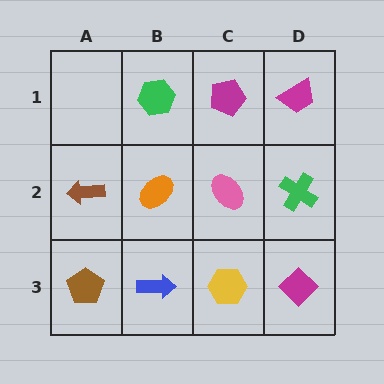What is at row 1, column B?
A green hexagon.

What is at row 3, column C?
A yellow hexagon.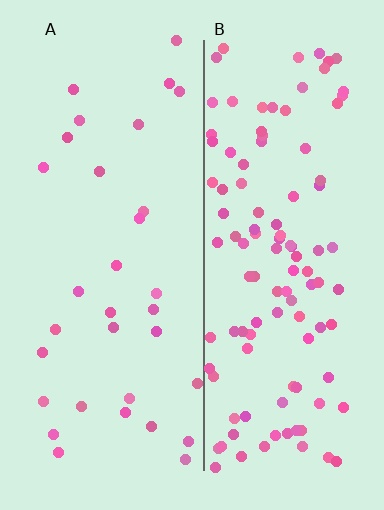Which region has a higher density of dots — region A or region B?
B (the right).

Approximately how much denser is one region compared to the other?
Approximately 3.5× — region B over region A.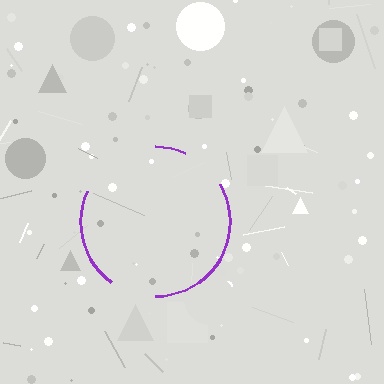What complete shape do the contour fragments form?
The contour fragments form a circle.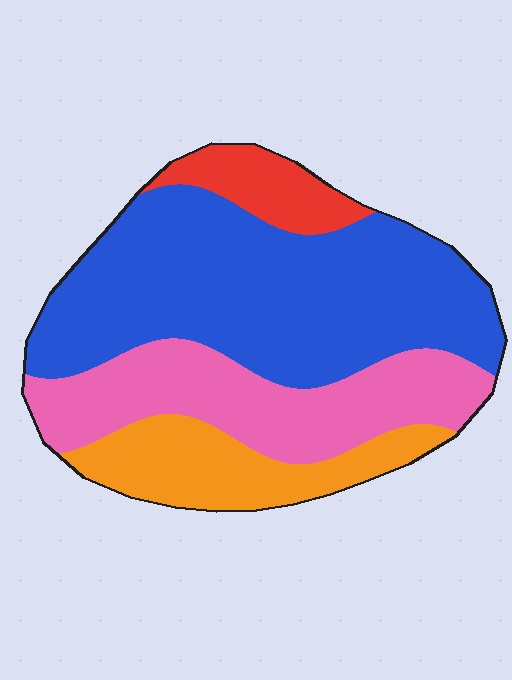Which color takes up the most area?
Blue, at roughly 50%.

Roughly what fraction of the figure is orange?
Orange covers about 15% of the figure.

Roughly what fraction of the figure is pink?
Pink takes up about one quarter (1/4) of the figure.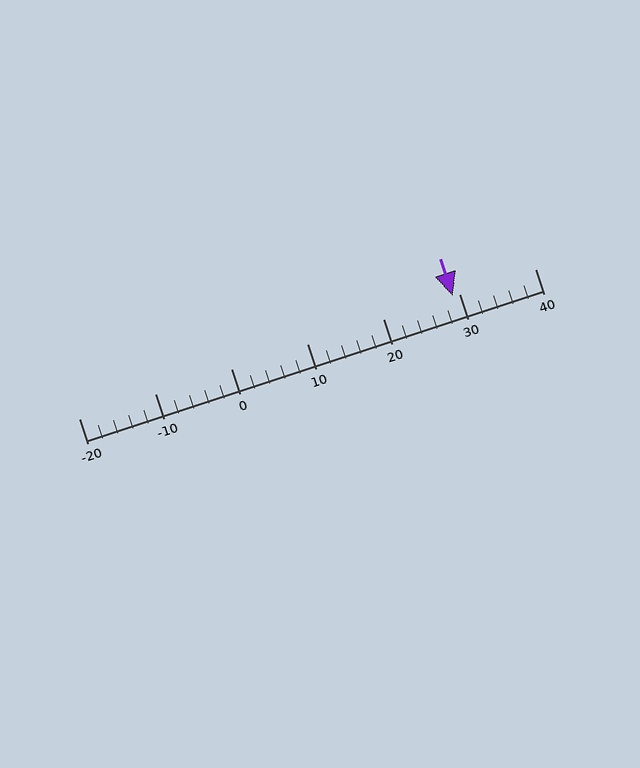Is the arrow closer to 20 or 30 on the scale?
The arrow is closer to 30.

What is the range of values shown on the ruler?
The ruler shows values from -20 to 40.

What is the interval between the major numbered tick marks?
The major tick marks are spaced 10 units apart.